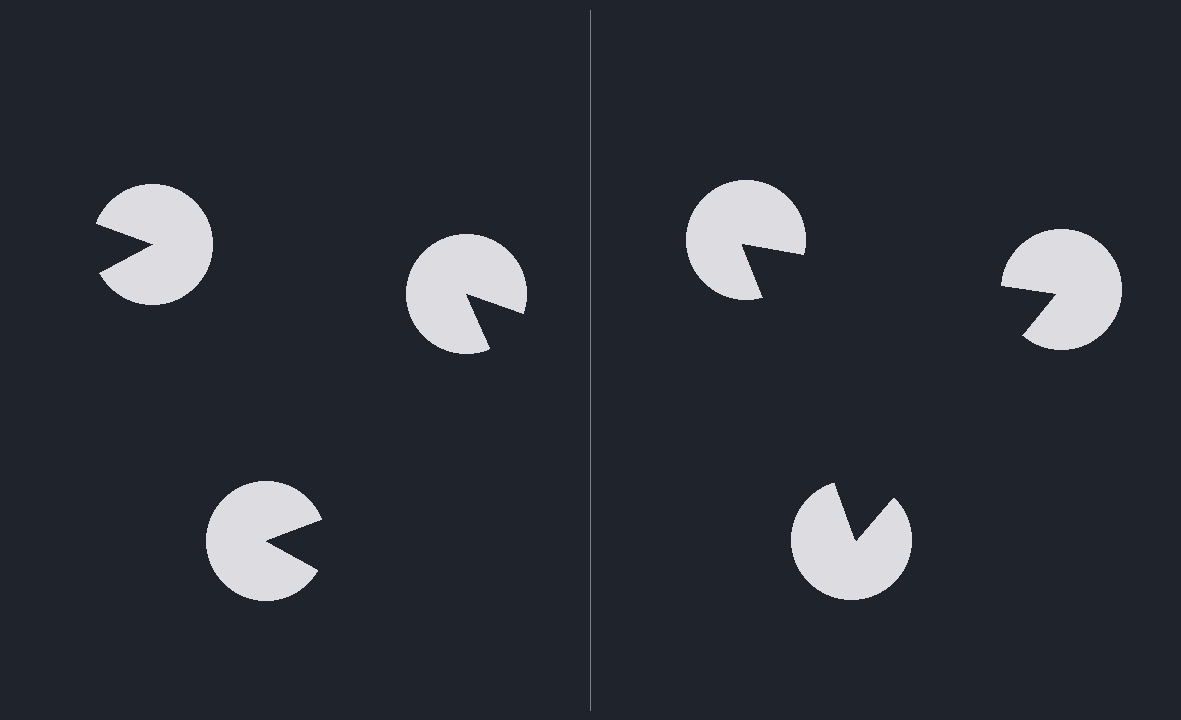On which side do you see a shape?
An illusory triangle appears on the right side. On the left side the wedge cuts are rotated, so no coherent shape forms.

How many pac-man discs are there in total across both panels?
6 — 3 on each side.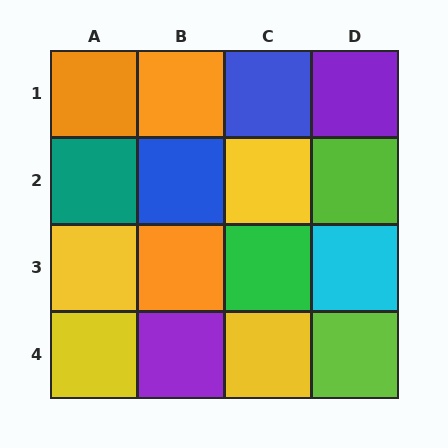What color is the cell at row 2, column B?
Blue.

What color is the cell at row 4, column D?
Lime.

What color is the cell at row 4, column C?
Yellow.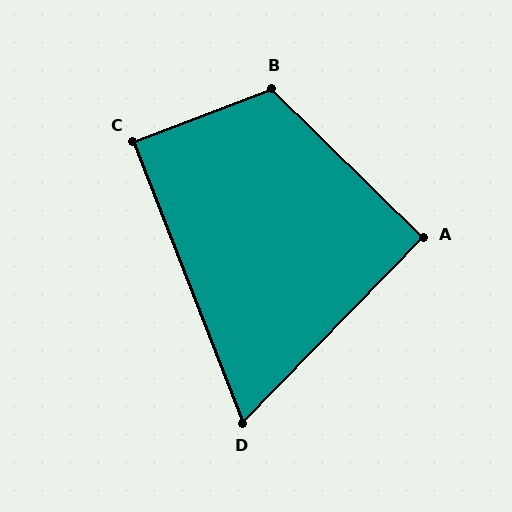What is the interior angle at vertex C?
Approximately 90 degrees (approximately right).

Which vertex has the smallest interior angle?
D, at approximately 65 degrees.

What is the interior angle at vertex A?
Approximately 90 degrees (approximately right).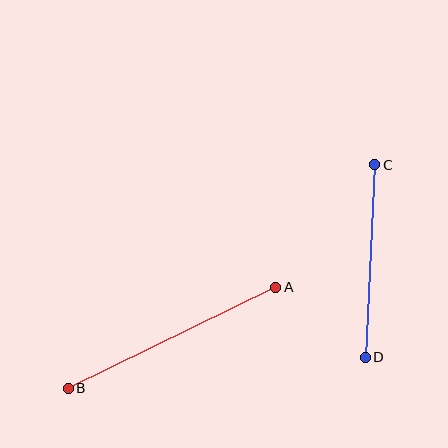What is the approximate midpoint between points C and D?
The midpoint is at approximately (370, 261) pixels.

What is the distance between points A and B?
The distance is approximately 231 pixels.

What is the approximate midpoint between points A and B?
The midpoint is at approximately (172, 338) pixels.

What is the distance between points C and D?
The distance is approximately 193 pixels.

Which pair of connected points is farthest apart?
Points A and B are farthest apart.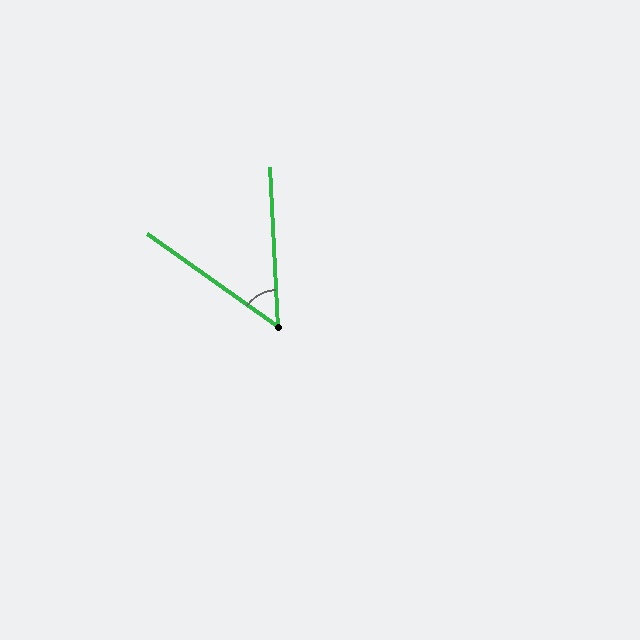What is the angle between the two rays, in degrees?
Approximately 52 degrees.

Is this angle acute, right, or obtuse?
It is acute.